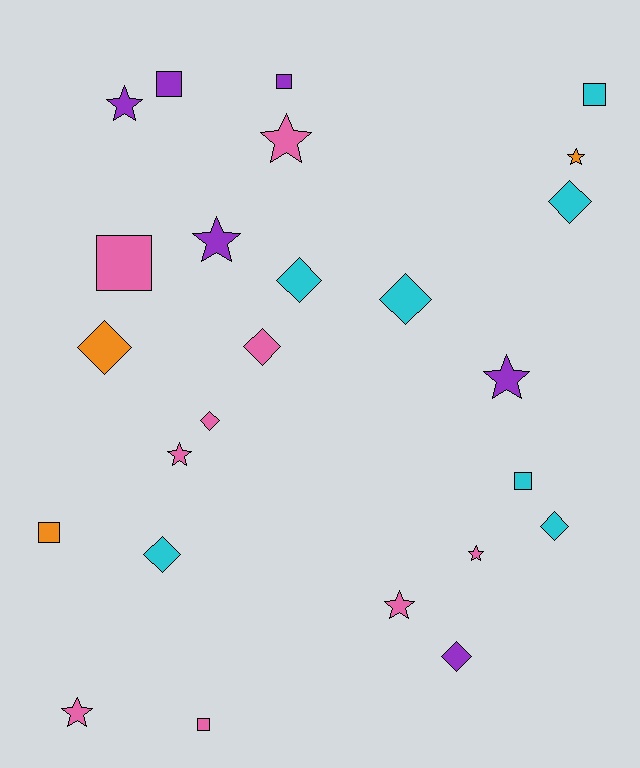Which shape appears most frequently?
Star, with 9 objects.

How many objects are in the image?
There are 25 objects.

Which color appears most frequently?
Pink, with 9 objects.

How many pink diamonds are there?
There are 2 pink diamonds.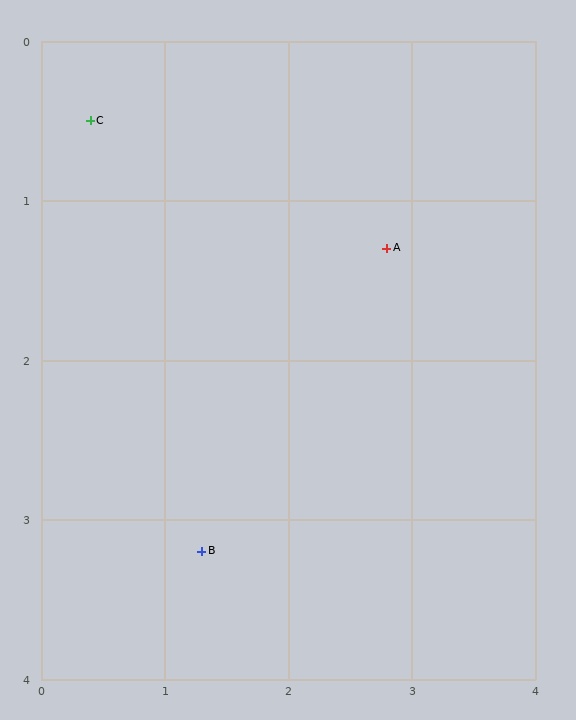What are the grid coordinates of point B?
Point B is at approximately (1.3, 3.2).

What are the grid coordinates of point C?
Point C is at approximately (0.4, 0.5).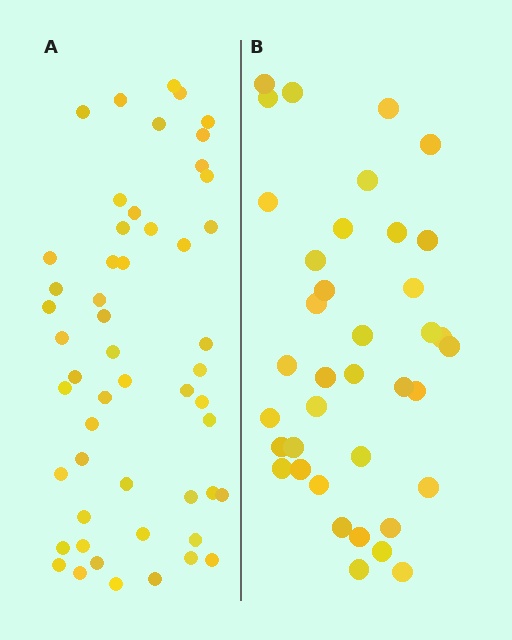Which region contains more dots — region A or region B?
Region A (the left region) has more dots.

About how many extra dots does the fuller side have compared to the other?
Region A has approximately 15 more dots than region B.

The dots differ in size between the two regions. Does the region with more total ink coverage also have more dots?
No. Region B has more total ink coverage because its dots are larger, but region A actually contains more individual dots. Total area can be misleading — the number of items is what matters here.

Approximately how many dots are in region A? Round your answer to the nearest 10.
About 50 dots. (The exact count is 52, which rounds to 50.)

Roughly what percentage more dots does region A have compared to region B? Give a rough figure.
About 35% more.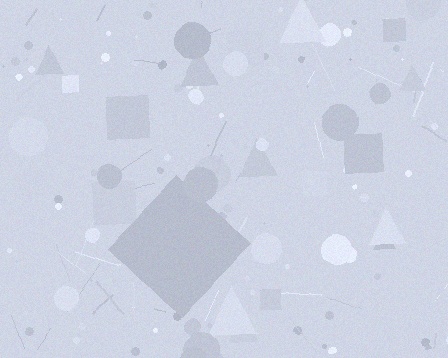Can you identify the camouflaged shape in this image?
The camouflaged shape is a diamond.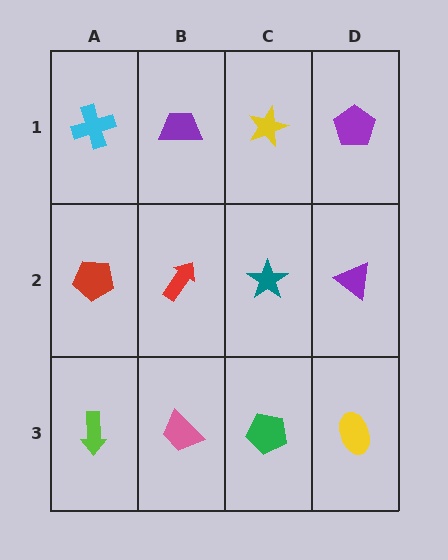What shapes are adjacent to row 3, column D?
A purple triangle (row 2, column D), a green pentagon (row 3, column C).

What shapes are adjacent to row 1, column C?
A teal star (row 2, column C), a purple trapezoid (row 1, column B), a purple pentagon (row 1, column D).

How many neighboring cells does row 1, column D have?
2.